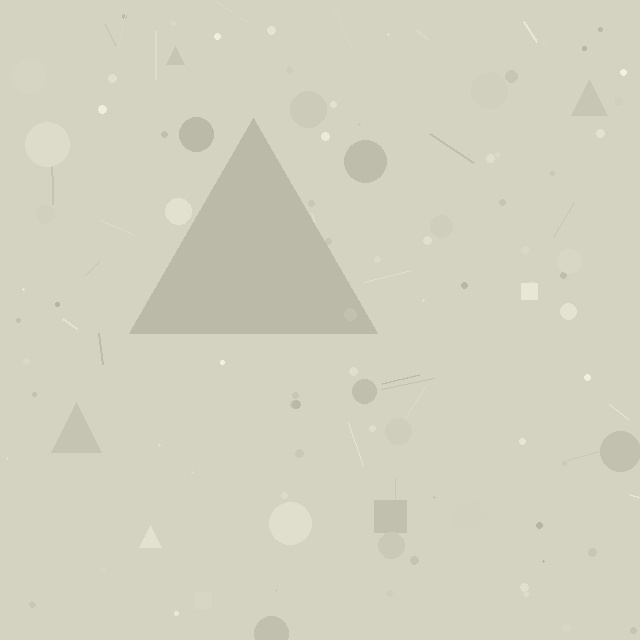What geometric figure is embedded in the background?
A triangle is embedded in the background.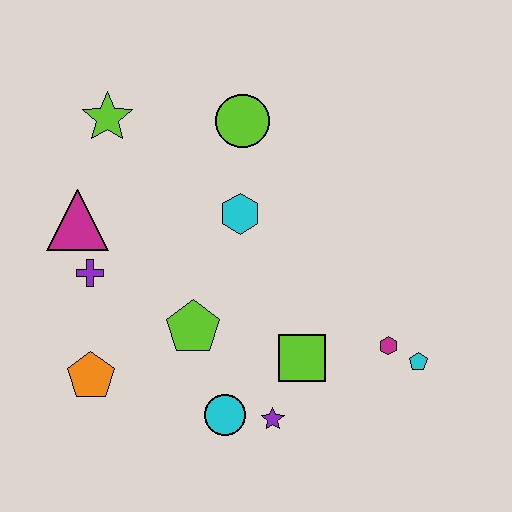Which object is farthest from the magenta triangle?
The cyan pentagon is farthest from the magenta triangle.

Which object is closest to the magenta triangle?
The purple cross is closest to the magenta triangle.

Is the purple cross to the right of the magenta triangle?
Yes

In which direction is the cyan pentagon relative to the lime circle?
The cyan pentagon is below the lime circle.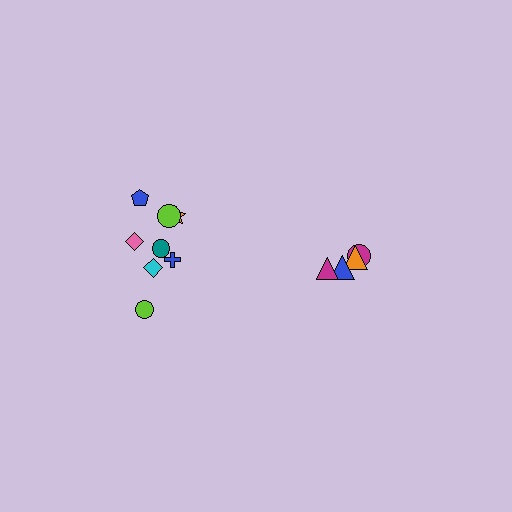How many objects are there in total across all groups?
There are 12 objects.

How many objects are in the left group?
There are 8 objects.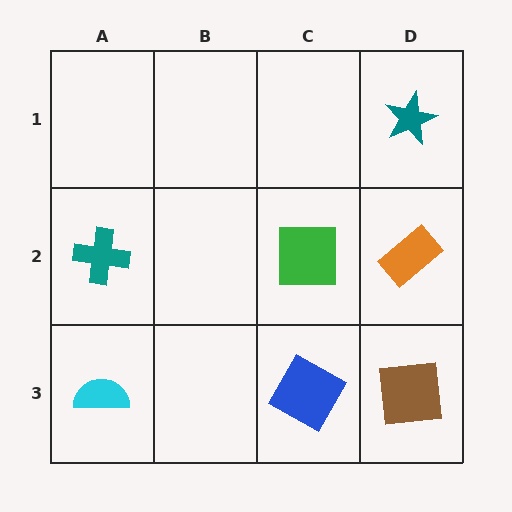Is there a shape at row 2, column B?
No, that cell is empty.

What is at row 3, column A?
A cyan semicircle.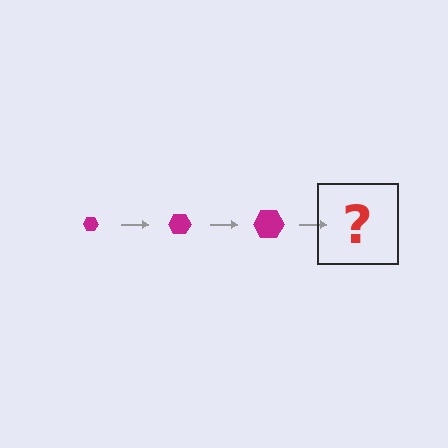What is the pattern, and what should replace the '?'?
The pattern is that the hexagon gets progressively larger each step. The '?' should be a magenta hexagon, larger than the previous one.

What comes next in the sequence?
The next element should be a magenta hexagon, larger than the previous one.